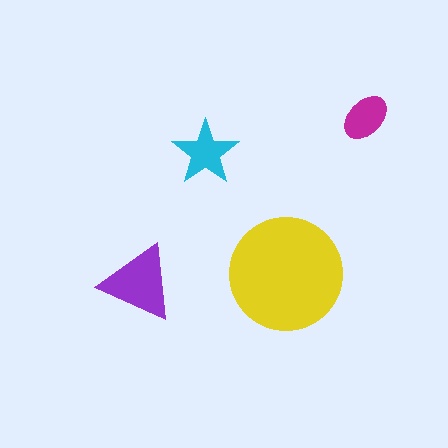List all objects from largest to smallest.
The yellow circle, the purple triangle, the cyan star, the magenta ellipse.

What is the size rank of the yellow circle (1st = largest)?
1st.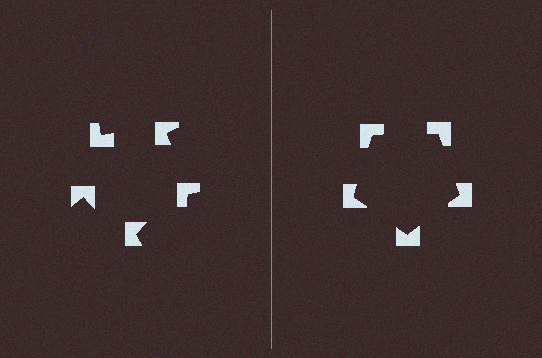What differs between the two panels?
The notched squares are positioned identically on both sides; only the wedge orientations differ. On the right they align to a pentagon; on the left they are misaligned.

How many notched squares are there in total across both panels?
10 — 5 on each side.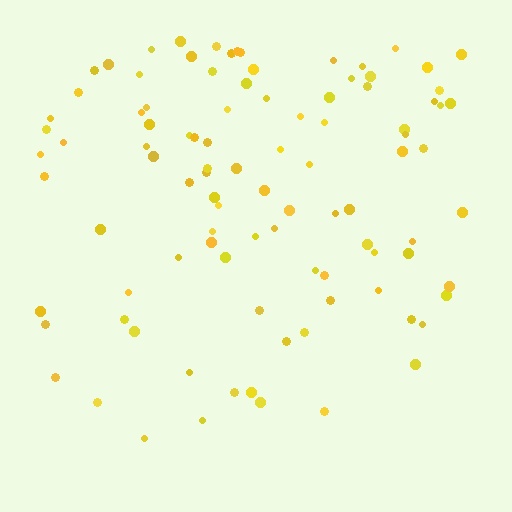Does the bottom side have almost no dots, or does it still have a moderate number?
Still a moderate number, just noticeably fewer than the top.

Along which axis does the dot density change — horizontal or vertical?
Vertical.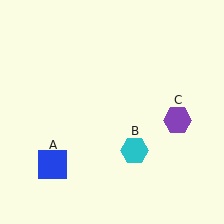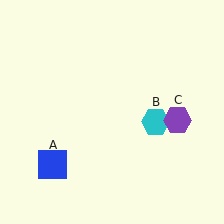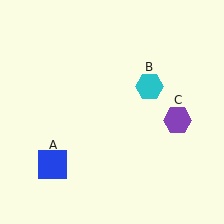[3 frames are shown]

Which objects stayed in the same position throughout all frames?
Blue square (object A) and purple hexagon (object C) remained stationary.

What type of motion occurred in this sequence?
The cyan hexagon (object B) rotated counterclockwise around the center of the scene.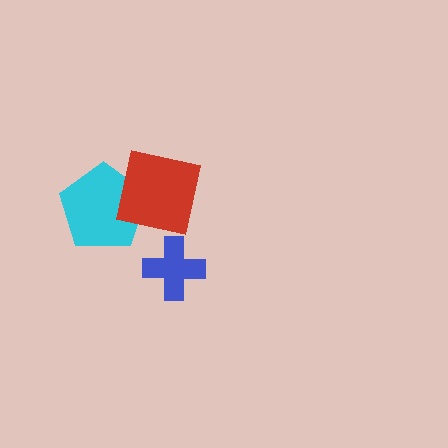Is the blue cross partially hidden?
No, no other shape covers it.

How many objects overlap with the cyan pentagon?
1 object overlaps with the cyan pentagon.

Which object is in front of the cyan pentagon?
The red square is in front of the cyan pentagon.